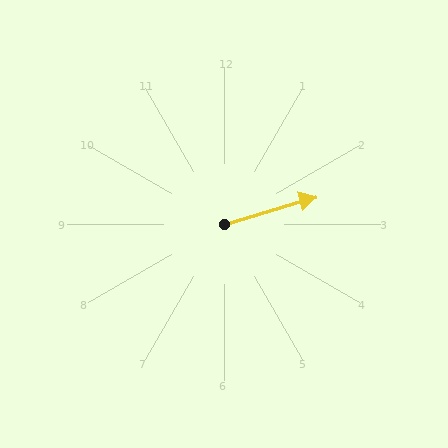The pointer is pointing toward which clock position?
Roughly 2 o'clock.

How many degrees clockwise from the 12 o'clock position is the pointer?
Approximately 73 degrees.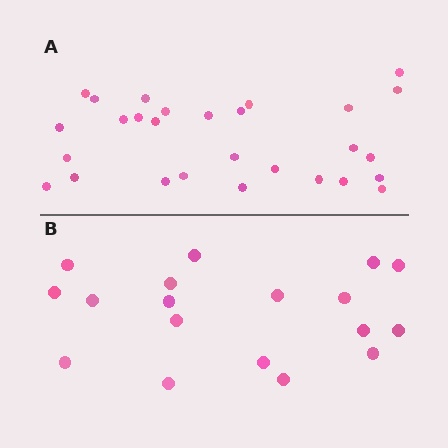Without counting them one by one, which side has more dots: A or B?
Region A (the top region) has more dots.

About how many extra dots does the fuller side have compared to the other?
Region A has roughly 10 or so more dots than region B.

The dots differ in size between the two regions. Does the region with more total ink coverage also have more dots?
No. Region B has more total ink coverage because its dots are larger, but region A actually contains more individual dots. Total area can be misleading — the number of items is what matters here.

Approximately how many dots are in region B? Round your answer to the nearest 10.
About 20 dots. (The exact count is 18, which rounds to 20.)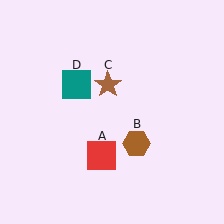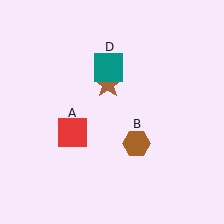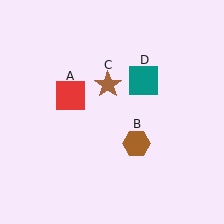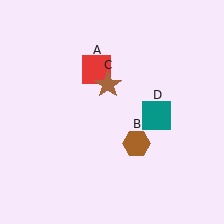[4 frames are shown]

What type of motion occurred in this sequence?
The red square (object A), teal square (object D) rotated clockwise around the center of the scene.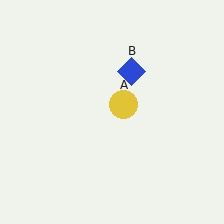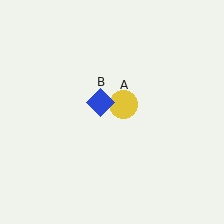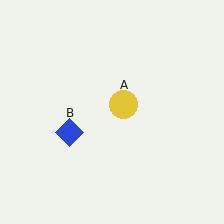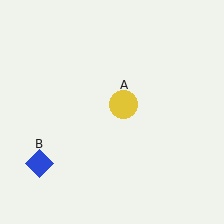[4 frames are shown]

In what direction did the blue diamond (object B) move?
The blue diamond (object B) moved down and to the left.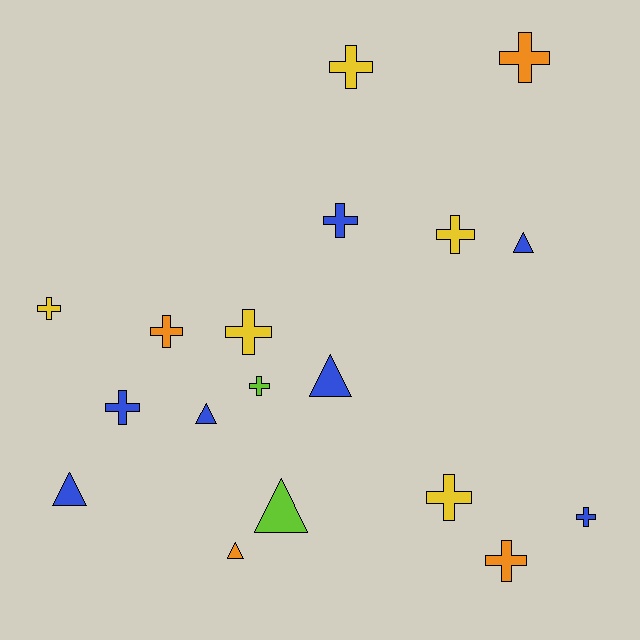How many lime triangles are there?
There is 1 lime triangle.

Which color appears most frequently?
Blue, with 7 objects.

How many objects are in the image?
There are 18 objects.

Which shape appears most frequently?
Cross, with 12 objects.